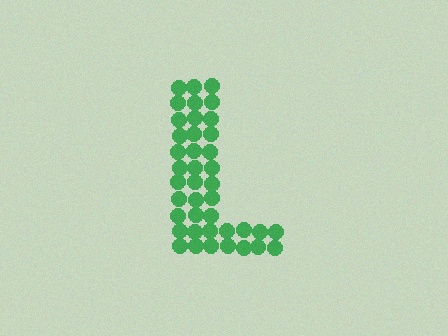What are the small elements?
The small elements are circles.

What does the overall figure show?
The overall figure shows the letter L.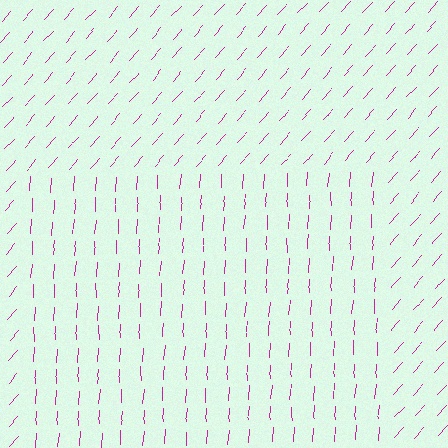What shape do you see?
I see a rectangle.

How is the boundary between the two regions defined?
The boundary is defined purely by a change in line orientation (approximately 38 degrees difference). All lines are the same color and thickness.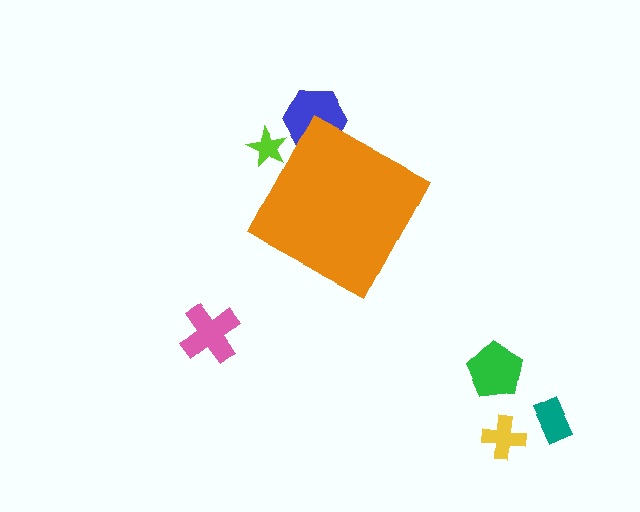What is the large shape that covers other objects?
An orange diamond.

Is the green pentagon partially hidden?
No, the green pentagon is fully visible.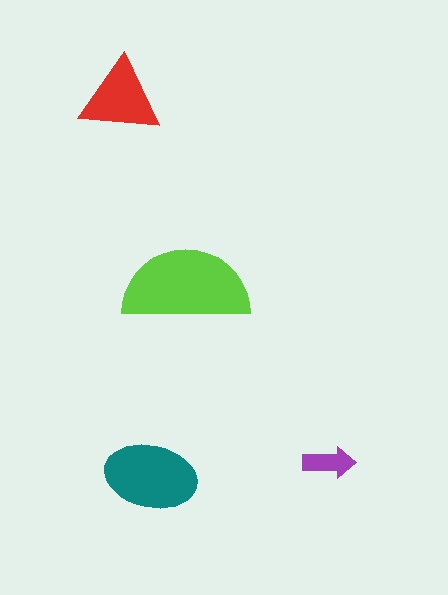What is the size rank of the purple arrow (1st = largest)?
4th.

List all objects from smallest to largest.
The purple arrow, the red triangle, the teal ellipse, the lime semicircle.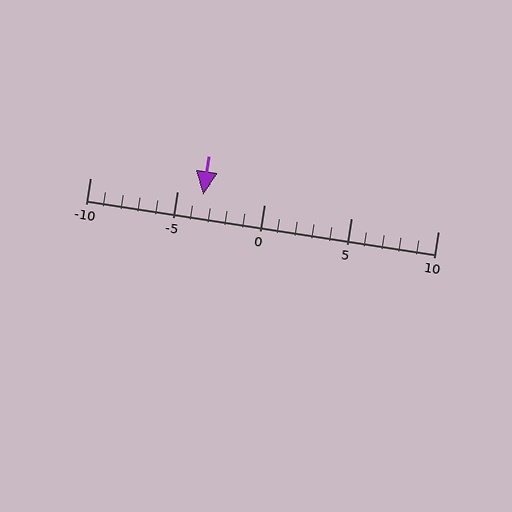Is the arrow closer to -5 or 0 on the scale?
The arrow is closer to -5.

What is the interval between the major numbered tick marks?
The major tick marks are spaced 5 units apart.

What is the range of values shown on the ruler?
The ruler shows values from -10 to 10.